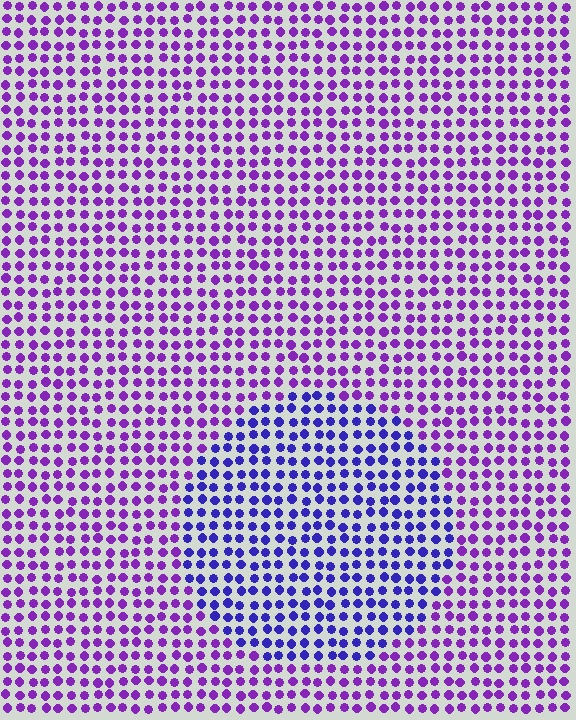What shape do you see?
I see a circle.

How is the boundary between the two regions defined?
The boundary is defined purely by a slight shift in hue (about 34 degrees). Spacing, size, and orientation are identical on both sides.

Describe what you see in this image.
The image is filled with small purple elements in a uniform arrangement. A circle-shaped region is visible where the elements are tinted to a slightly different hue, forming a subtle color boundary.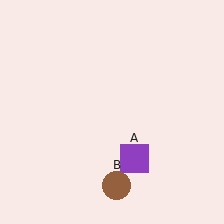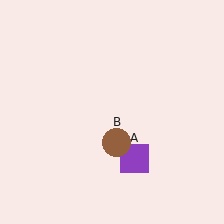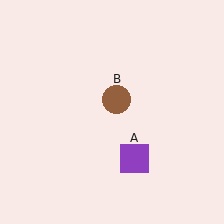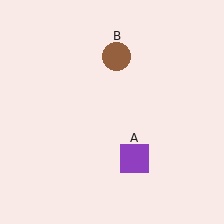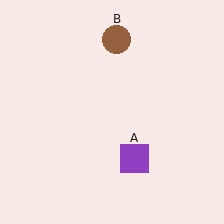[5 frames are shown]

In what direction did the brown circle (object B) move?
The brown circle (object B) moved up.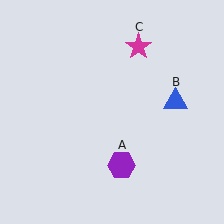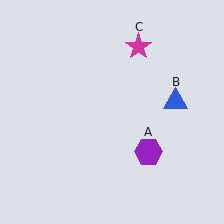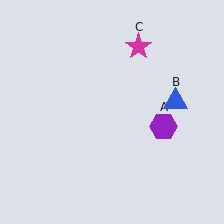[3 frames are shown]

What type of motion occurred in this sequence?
The purple hexagon (object A) rotated counterclockwise around the center of the scene.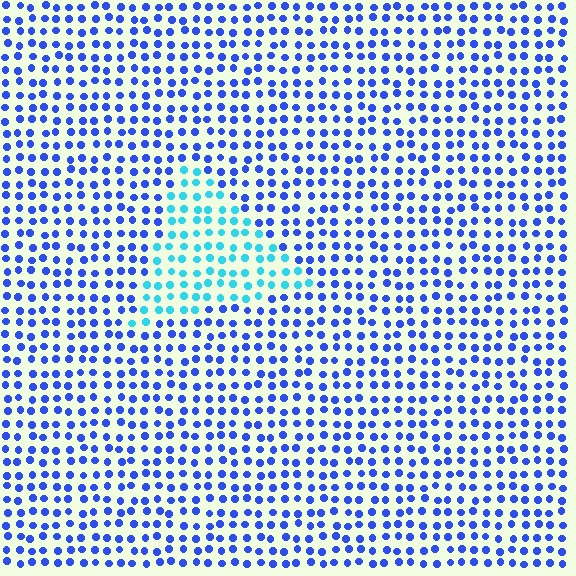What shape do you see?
I see a triangle.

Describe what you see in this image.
The image is filled with small blue elements in a uniform arrangement. A triangle-shaped region is visible where the elements are tinted to a slightly different hue, forming a subtle color boundary.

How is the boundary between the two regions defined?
The boundary is defined purely by a slight shift in hue (about 45 degrees). Spacing, size, and orientation are identical on both sides.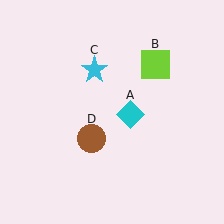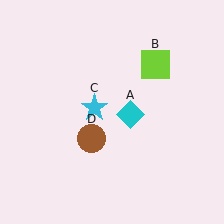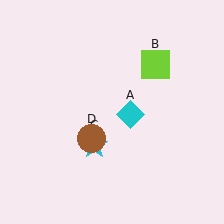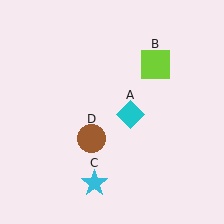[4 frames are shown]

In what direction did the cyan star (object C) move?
The cyan star (object C) moved down.